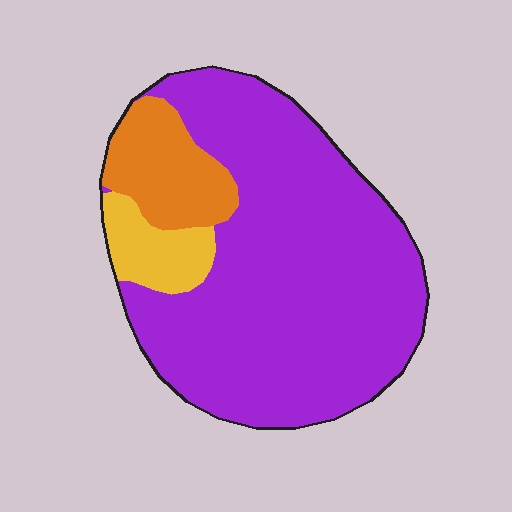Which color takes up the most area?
Purple, at roughly 80%.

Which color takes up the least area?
Yellow, at roughly 10%.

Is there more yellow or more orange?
Orange.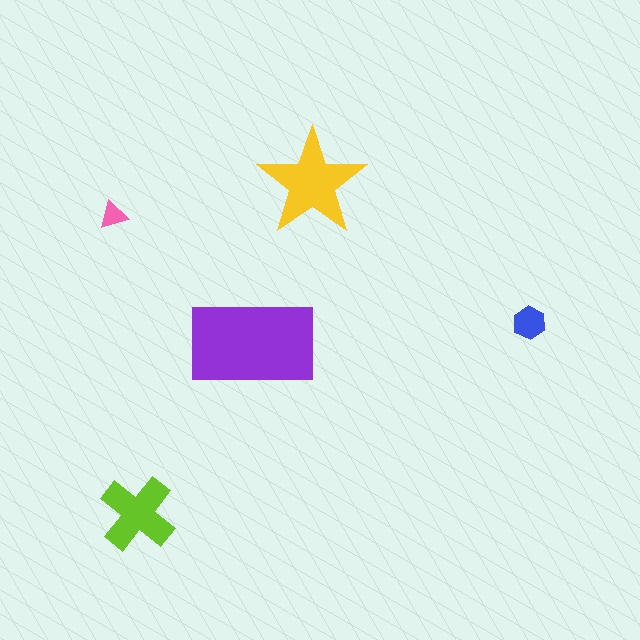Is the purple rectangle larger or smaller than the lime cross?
Larger.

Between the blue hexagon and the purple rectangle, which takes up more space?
The purple rectangle.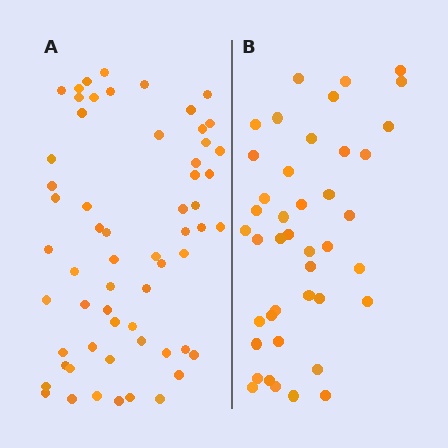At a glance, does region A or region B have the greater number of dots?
Region A (the left region) has more dots.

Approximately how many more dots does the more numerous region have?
Region A has approximately 20 more dots than region B.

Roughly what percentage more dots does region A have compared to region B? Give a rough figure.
About 45% more.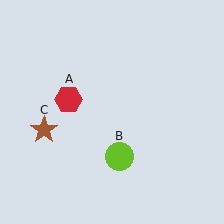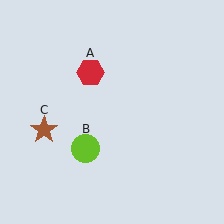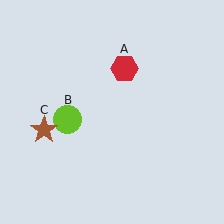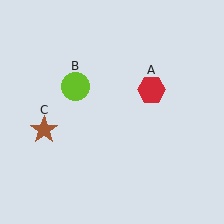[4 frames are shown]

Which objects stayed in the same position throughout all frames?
Brown star (object C) remained stationary.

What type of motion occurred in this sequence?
The red hexagon (object A), lime circle (object B) rotated clockwise around the center of the scene.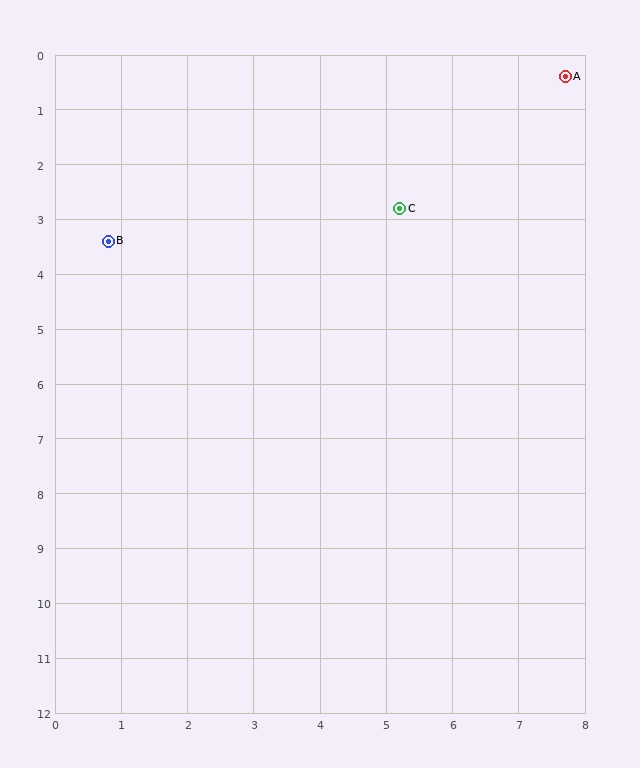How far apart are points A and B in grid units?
Points A and B are about 7.5 grid units apart.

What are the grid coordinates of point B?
Point B is at approximately (0.8, 3.4).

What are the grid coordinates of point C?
Point C is at approximately (5.2, 2.8).